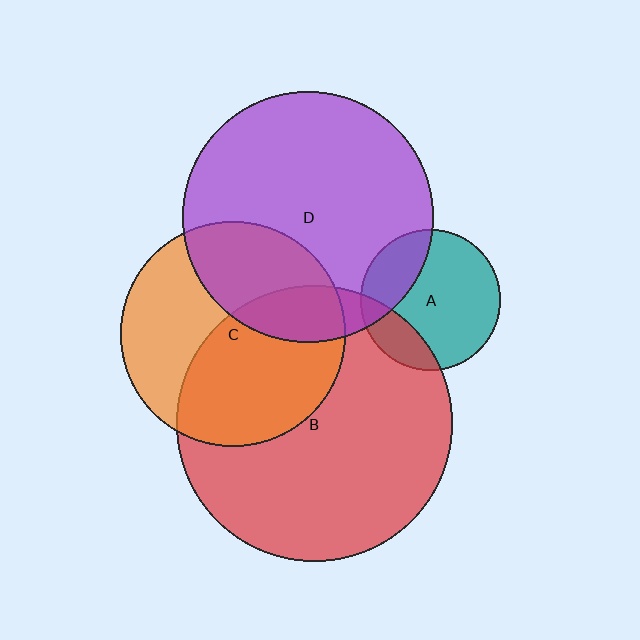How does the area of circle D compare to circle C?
Approximately 1.2 times.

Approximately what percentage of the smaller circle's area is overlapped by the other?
Approximately 20%.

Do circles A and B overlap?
Yes.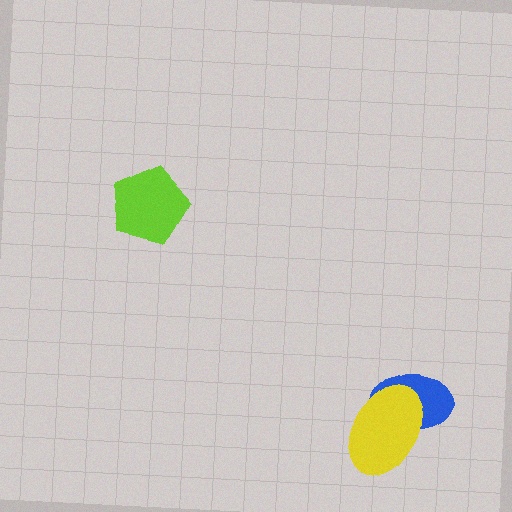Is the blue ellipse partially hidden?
Yes, it is partially covered by another shape.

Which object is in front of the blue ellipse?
The yellow ellipse is in front of the blue ellipse.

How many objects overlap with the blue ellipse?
1 object overlaps with the blue ellipse.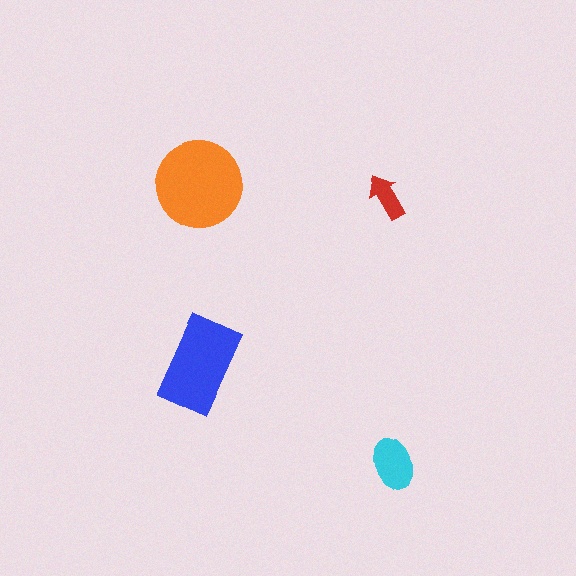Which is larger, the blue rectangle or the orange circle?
The orange circle.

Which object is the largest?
The orange circle.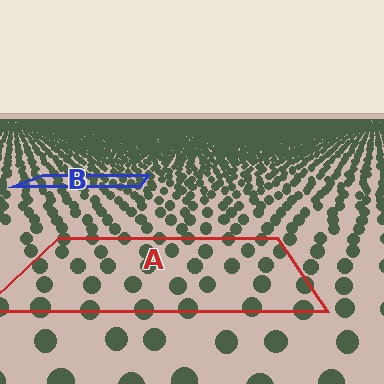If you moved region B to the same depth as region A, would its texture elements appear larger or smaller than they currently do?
They would appear larger. At a closer depth, the same texture elements are projected at a bigger on-screen size.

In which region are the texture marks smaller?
The texture marks are smaller in region B, because it is farther away.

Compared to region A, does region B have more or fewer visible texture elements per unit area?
Region B has more texture elements per unit area — they are packed more densely because it is farther away.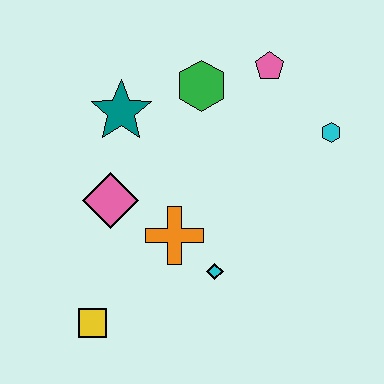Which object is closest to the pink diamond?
The orange cross is closest to the pink diamond.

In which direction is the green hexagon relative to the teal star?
The green hexagon is to the right of the teal star.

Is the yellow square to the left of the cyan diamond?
Yes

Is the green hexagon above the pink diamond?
Yes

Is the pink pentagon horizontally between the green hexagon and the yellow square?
No